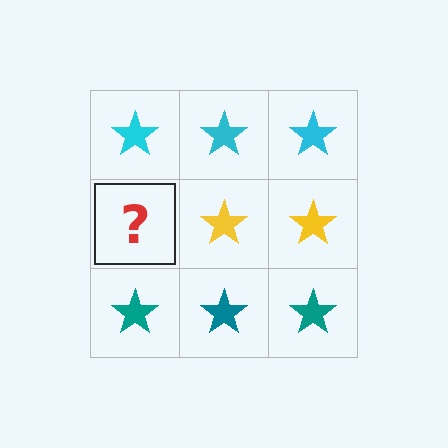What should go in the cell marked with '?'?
The missing cell should contain a yellow star.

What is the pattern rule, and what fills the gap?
The rule is that each row has a consistent color. The gap should be filled with a yellow star.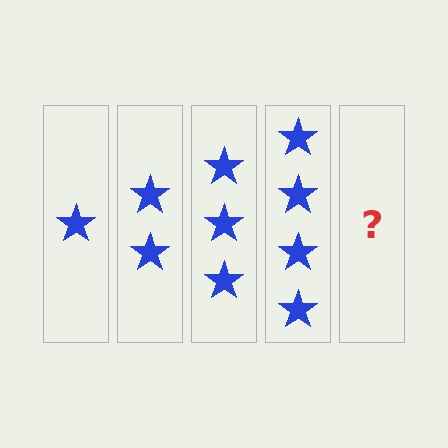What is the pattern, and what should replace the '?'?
The pattern is that each step adds one more star. The '?' should be 5 stars.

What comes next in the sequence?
The next element should be 5 stars.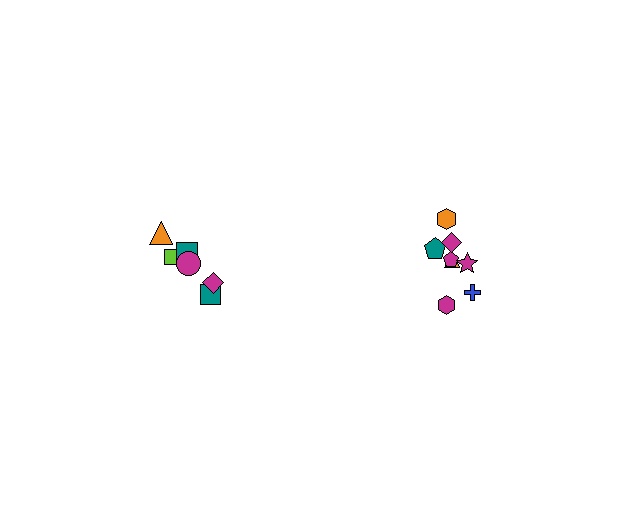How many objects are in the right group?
There are 8 objects.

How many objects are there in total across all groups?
There are 14 objects.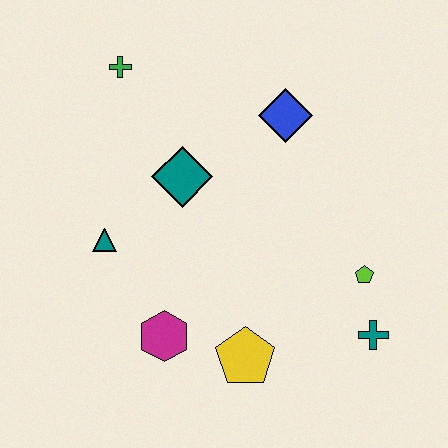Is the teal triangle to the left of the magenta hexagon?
Yes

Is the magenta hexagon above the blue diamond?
No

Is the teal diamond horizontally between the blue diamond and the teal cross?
No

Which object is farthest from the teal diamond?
The teal cross is farthest from the teal diamond.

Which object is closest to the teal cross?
The lime pentagon is closest to the teal cross.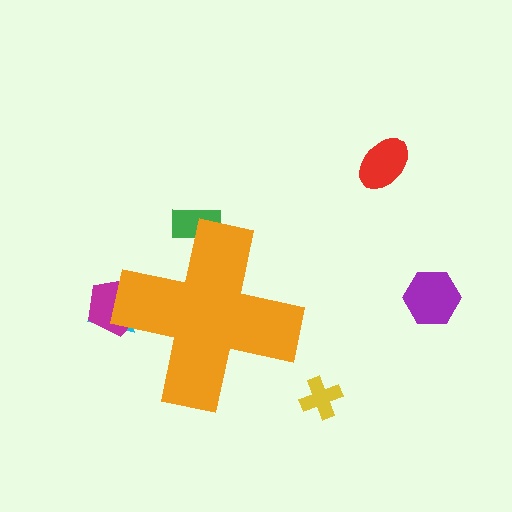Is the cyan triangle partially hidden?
Yes, the cyan triangle is partially hidden behind the orange cross.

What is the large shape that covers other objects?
An orange cross.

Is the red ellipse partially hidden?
No, the red ellipse is fully visible.